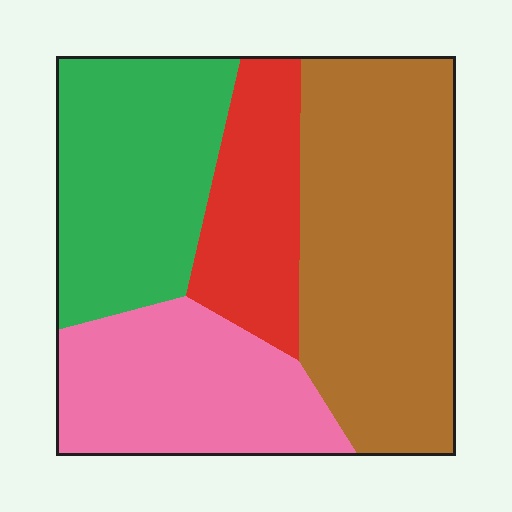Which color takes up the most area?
Brown, at roughly 35%.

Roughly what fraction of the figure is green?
Green covers about 25% of the figure.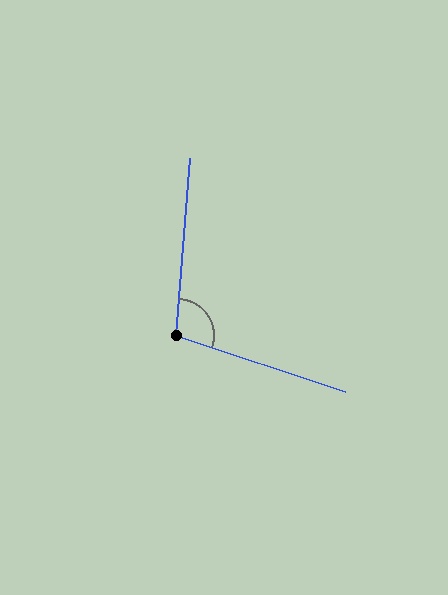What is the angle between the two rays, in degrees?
Approximately 104 degrees.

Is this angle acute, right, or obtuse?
It is obtuse.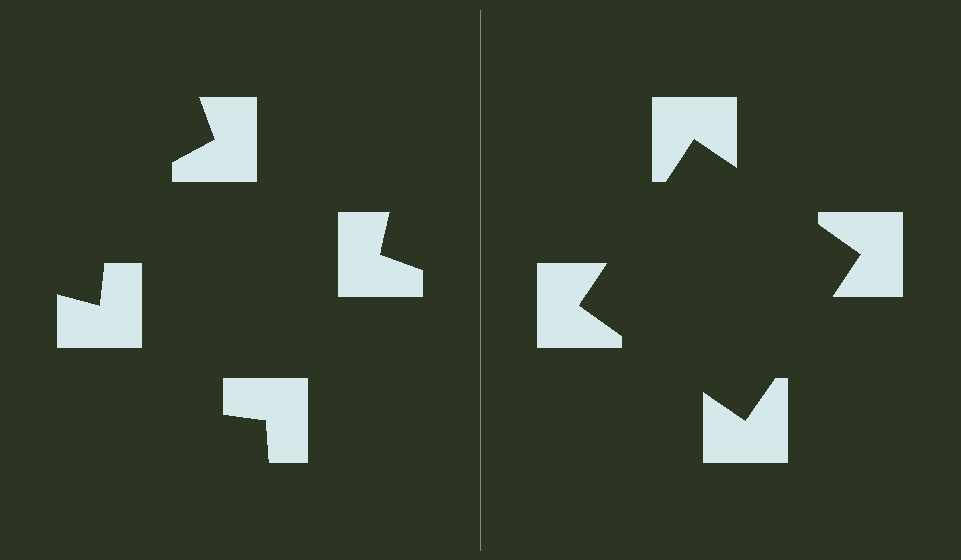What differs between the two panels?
The notched squares are positioned identically on both sides; only the wedge orientations differ. On the right they align to a square; on the left they are misaligned.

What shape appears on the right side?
An illusory square.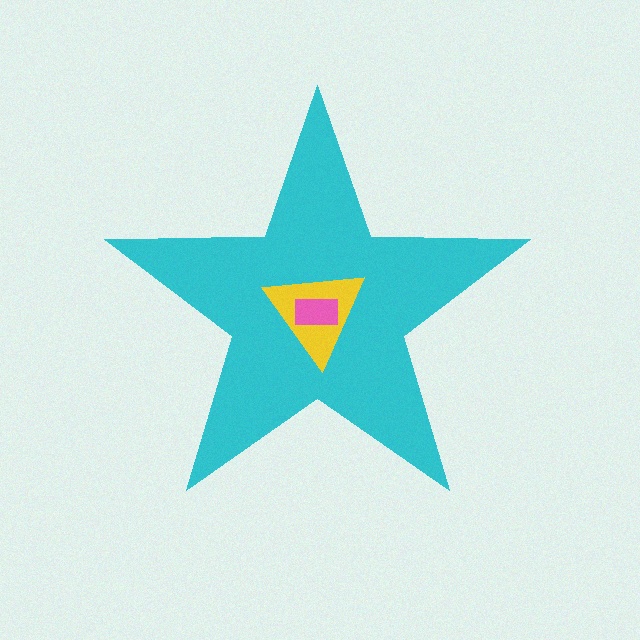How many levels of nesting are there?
3.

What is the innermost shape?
The pink rectangle.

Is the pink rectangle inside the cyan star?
Yes.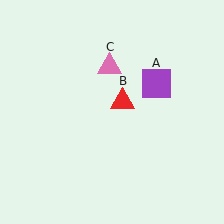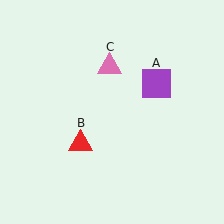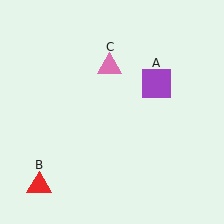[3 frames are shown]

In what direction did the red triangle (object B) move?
The red triangle (object B) moved down and to the left.